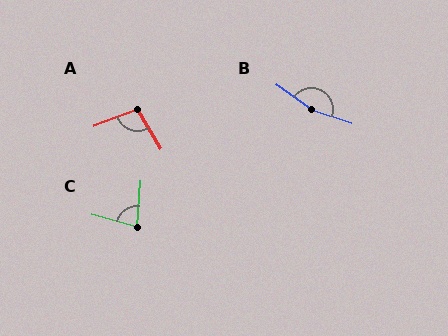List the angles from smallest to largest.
C (80°), A (100°), B (163°).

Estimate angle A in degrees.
Approximately 100 degrees.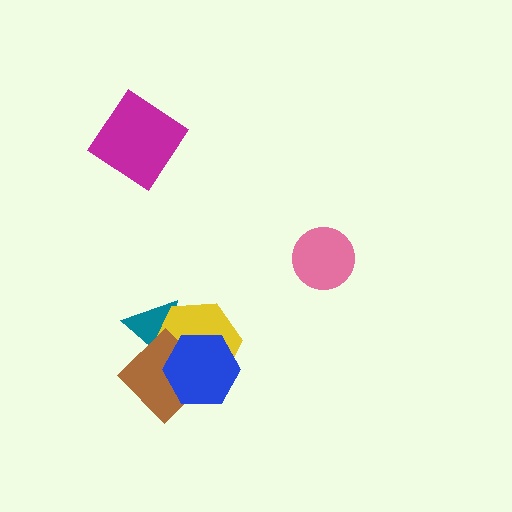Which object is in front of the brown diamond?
The blue hexagon is in front of the brown diamond.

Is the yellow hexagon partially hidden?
Yes, it is partially covered by another shape.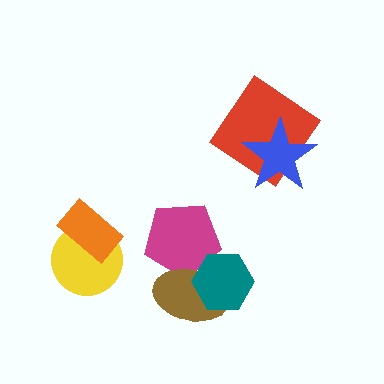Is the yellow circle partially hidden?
Yes, it is partially covered by another shape.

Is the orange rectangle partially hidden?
No, no other shape covers it.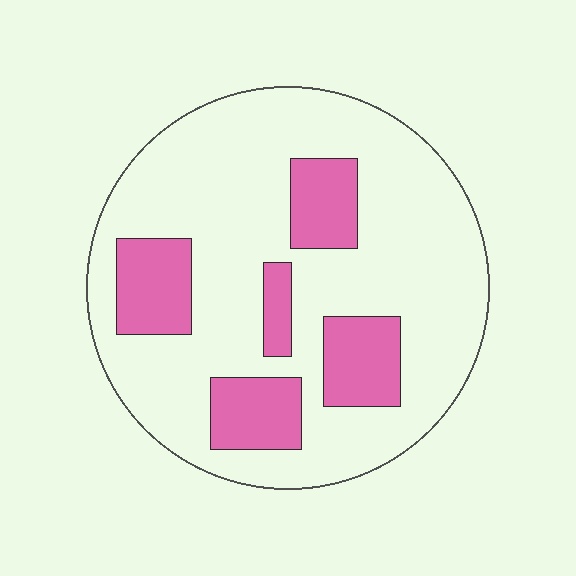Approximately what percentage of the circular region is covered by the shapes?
Approximately 25%.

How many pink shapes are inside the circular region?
5.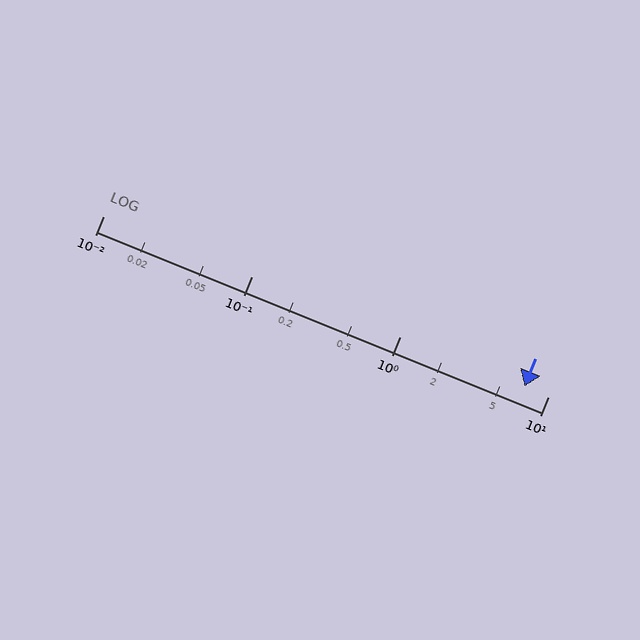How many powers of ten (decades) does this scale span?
The scale spans 3 decades, from 0.01 to 10.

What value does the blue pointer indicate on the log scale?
The pointer indicates approximately 6.9.